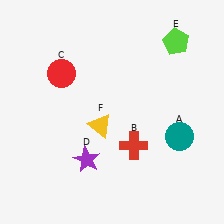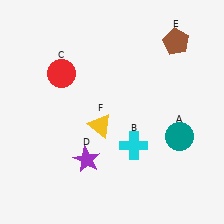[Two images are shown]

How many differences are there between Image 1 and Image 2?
There are 2 differences between the two images.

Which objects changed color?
B changed from red to cyan. E changed from lime to brown.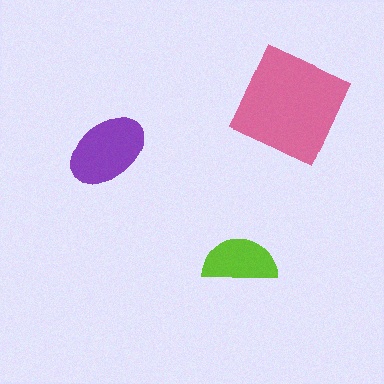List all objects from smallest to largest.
The lime semicircle, the purple ellipse, the pink diamond.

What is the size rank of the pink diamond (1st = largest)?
1st.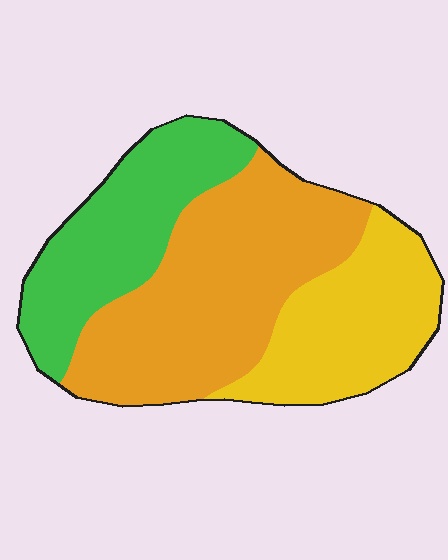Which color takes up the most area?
Orange, at roughly 45%.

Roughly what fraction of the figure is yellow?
Yellow covers about 25% of the figure.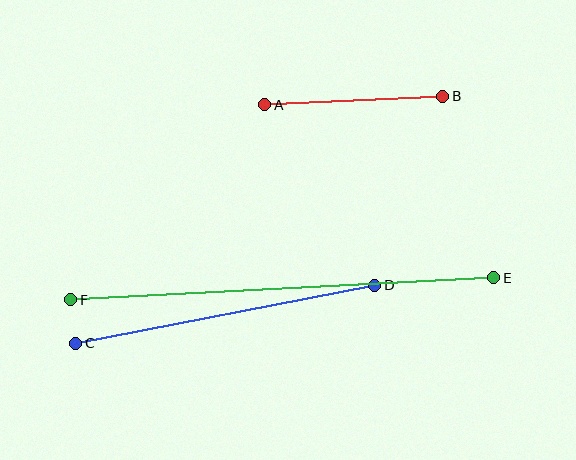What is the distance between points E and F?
The distance is approximately 424 pixels.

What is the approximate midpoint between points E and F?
The midpoint is at approximately (282, 289) pixels.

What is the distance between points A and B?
The distance is approximately 178 pixels.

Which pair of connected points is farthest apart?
Points E and F are farthest apart.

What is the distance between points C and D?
The distance is approximately 304 pixels.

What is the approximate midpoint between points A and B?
The midpoint is at approximately (354, 100) pixels.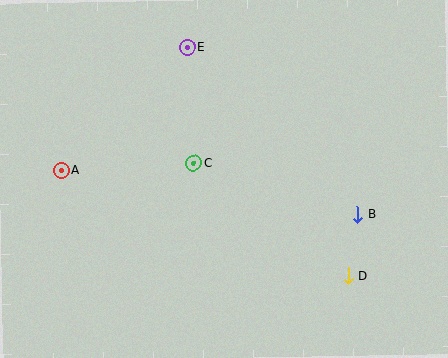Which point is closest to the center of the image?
Point C at (193, 163) is closest to the center.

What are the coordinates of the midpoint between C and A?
The midpoint between C and A is at (127, 167).